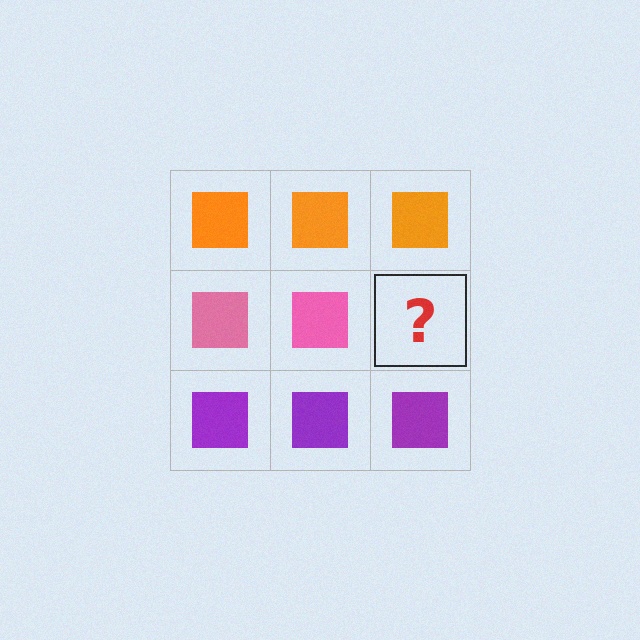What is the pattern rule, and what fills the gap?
The rule is that each row has a consistent color. The gap should be filled with a pink square.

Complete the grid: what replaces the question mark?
The question mark should be replaced with a pink square.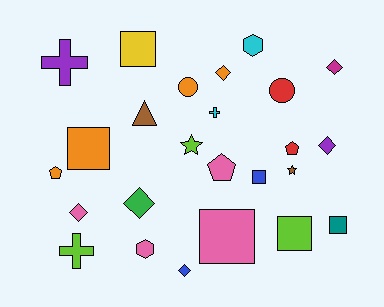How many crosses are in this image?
There are 3 crosses.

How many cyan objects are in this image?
There are 2 cyan objects.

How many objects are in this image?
There are 25 objects.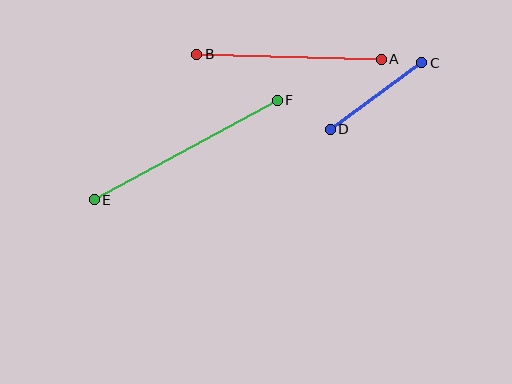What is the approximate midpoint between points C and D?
The midpoint is at approximately (376, 96) pixels.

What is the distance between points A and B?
The distance is approximately 185 pixels.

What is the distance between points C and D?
The distance is approximately 113 pixels.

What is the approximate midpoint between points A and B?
The midpoint is at approximately (289, 57) pixels.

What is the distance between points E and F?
The distance is approximately 208 pixels.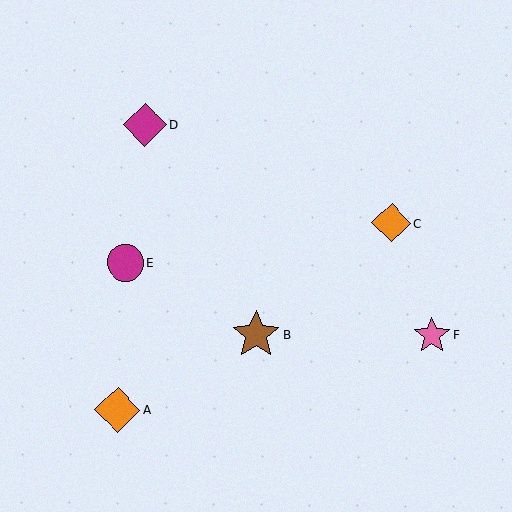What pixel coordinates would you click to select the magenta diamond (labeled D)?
Click at (145, 125) to select the magenta diamond D.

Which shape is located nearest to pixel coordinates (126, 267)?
The magenta circle (labeled E) at (125, 263) is nearest to that location.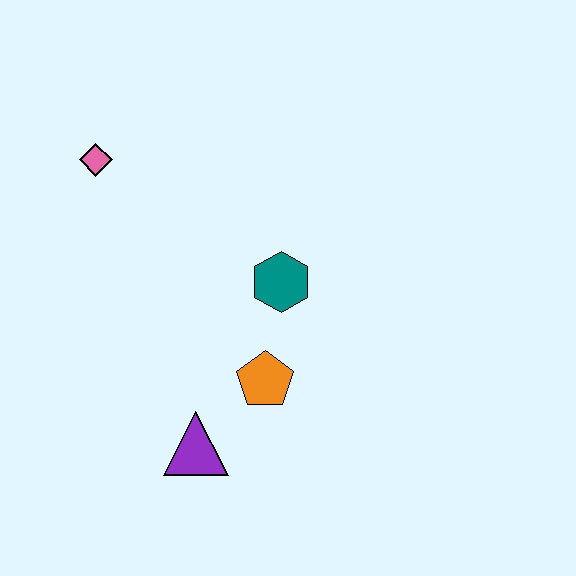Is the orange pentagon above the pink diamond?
No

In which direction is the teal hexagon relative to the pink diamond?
The teal hexagon is to the right of the pink diamond.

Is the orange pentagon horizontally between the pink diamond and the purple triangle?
No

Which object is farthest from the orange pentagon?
The pink diamond is farthest from the orange pentagon.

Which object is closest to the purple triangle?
The orange pentagon is closest to the purple triangle.